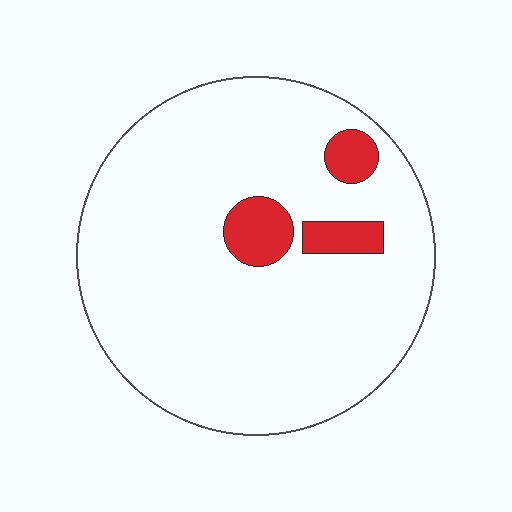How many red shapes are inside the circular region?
3.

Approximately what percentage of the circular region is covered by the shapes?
Approximately 10%.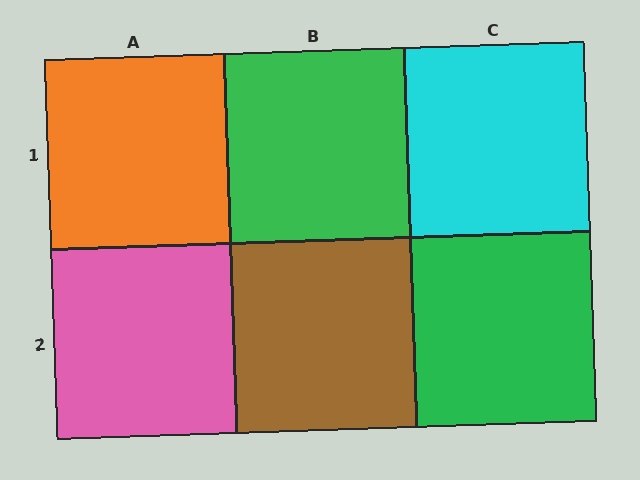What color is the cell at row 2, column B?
Brown.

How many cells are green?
2 cells are green.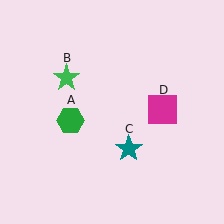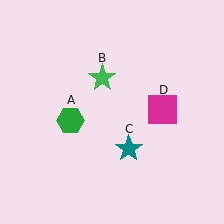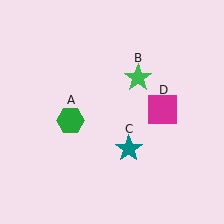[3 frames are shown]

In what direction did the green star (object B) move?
The green star (object B) moved right.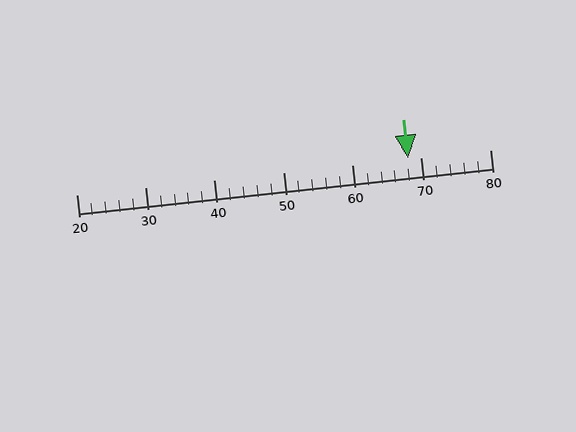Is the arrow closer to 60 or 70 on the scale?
The arrow is closer to 70.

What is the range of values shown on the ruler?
The ruler shows values from 20 to 80.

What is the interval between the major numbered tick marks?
The major tick marks are spaced 10 units apart.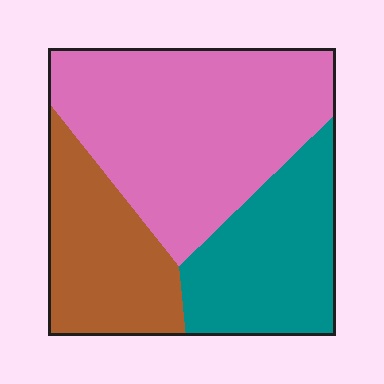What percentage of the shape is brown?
Brown covers roughly 25% of the shape.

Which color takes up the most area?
Pink, at roughly 50%.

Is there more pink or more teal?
Pink.